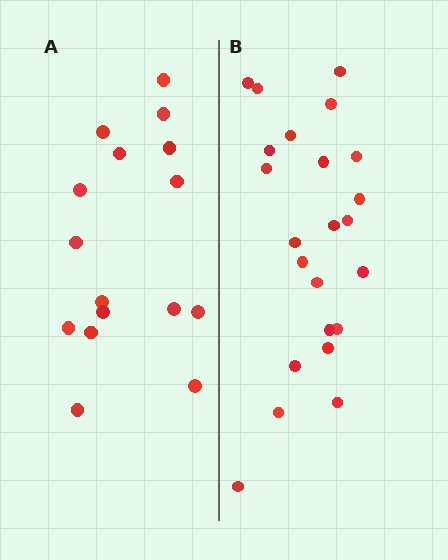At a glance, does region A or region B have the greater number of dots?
Region B (the right region) has more dots.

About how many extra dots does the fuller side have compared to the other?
Region B has roughly 8 or so more dots than region A.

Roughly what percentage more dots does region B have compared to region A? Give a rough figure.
About 45% more.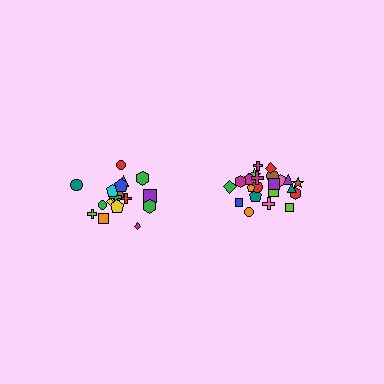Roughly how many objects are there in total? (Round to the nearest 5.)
Roughly 40 objects in total.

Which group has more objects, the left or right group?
The right group.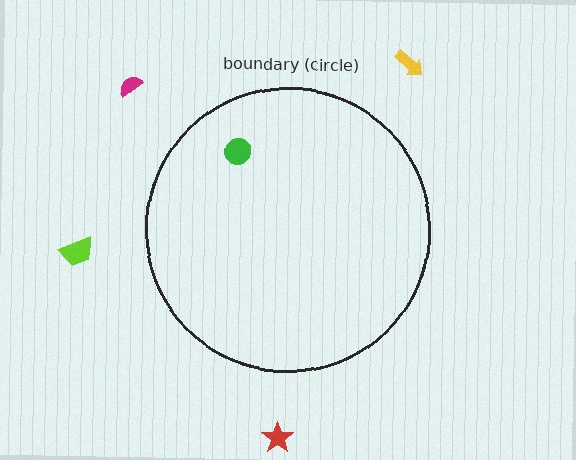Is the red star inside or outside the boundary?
Outside.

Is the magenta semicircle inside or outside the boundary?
Outside.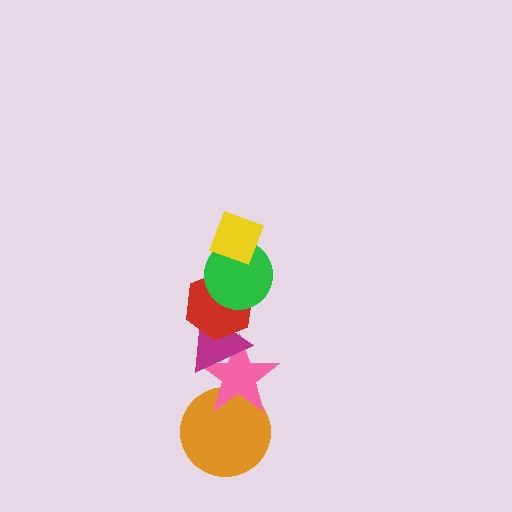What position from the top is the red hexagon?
The red hexagon is 3rd from the top.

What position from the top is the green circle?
The green circle is 2nd from the top.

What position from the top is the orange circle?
The orange circle is 6th from the top.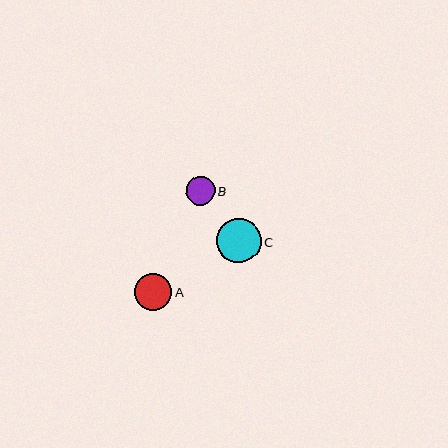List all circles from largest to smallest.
From largest to smallest: C, A, B.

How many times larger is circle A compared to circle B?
Circle A is approximately 1.3 times the size of circle B.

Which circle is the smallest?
Circle B is the smallest with a size of approximately 29 pixels.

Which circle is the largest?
Circle C is the largest with a size of approximately 44 pixels.